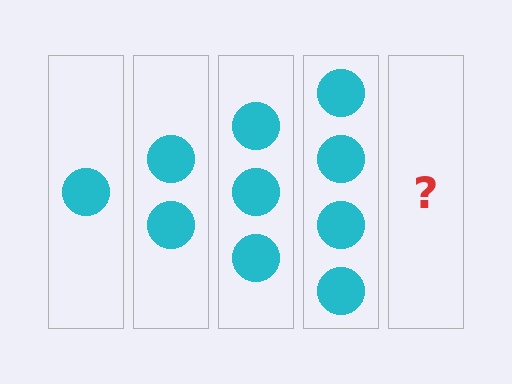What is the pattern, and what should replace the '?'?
The pattern is that each step adds one more circle. The '?' should be 5 circles.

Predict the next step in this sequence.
The next step is 5 circles.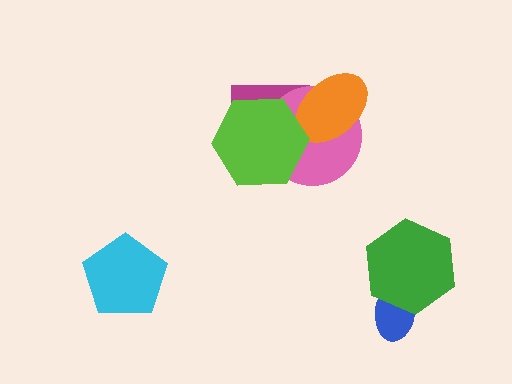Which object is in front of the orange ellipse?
The lime hexagon is in front of the orange ellipse.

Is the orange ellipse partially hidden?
Yes, it is partially covered by another shape.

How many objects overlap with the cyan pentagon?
0 objects overlap with the cyan pentagon.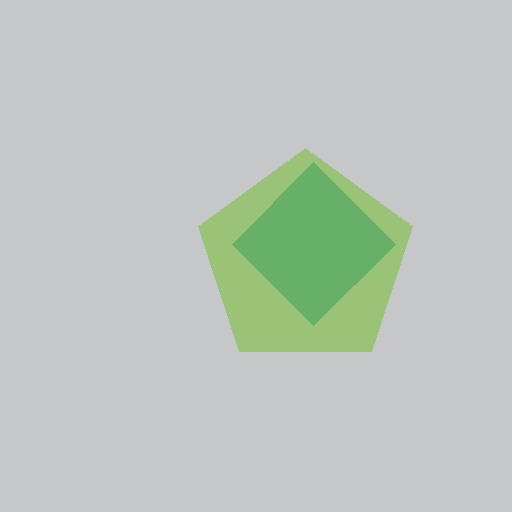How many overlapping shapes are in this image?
There are 2 overlapping shapes in the image.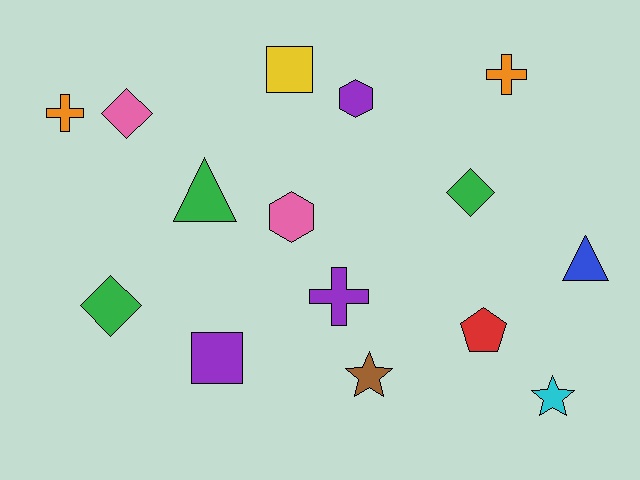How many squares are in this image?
There are 2 squares.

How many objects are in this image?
There are 15 objects.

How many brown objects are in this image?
There is 1 brown object.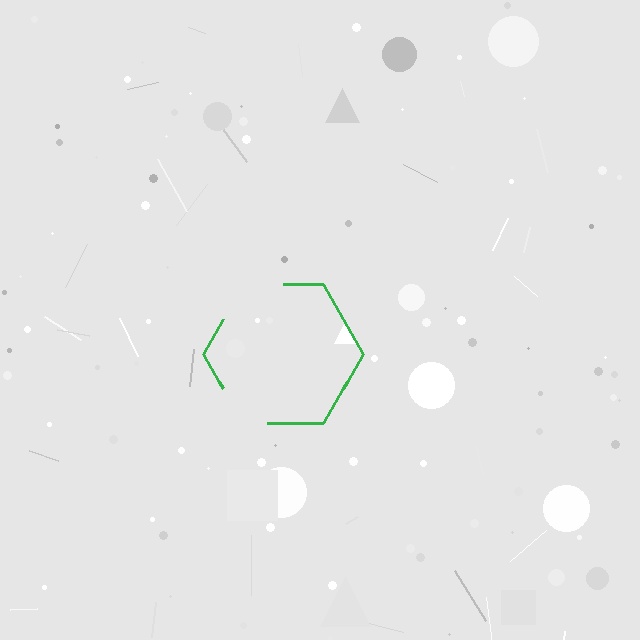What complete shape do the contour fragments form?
The contour fragments form a hexagon.